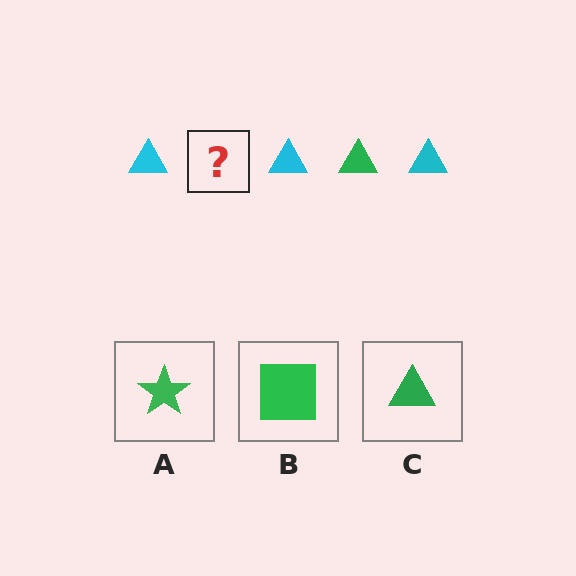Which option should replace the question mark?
Option C.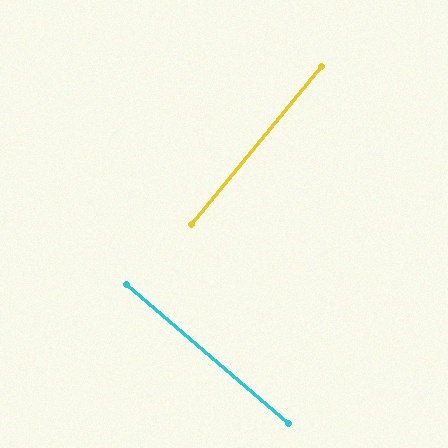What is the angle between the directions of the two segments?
Approximately 89 degrees.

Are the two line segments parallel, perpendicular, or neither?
Perpendicular — they meet at approximately 89°.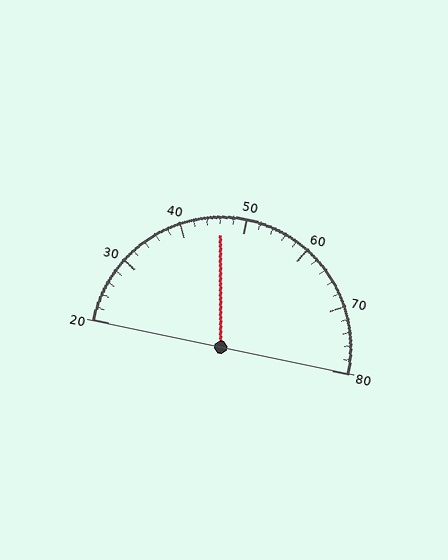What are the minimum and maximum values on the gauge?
The gauge ranges from 20 to 80.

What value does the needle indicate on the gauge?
The needle indicates approximately 46.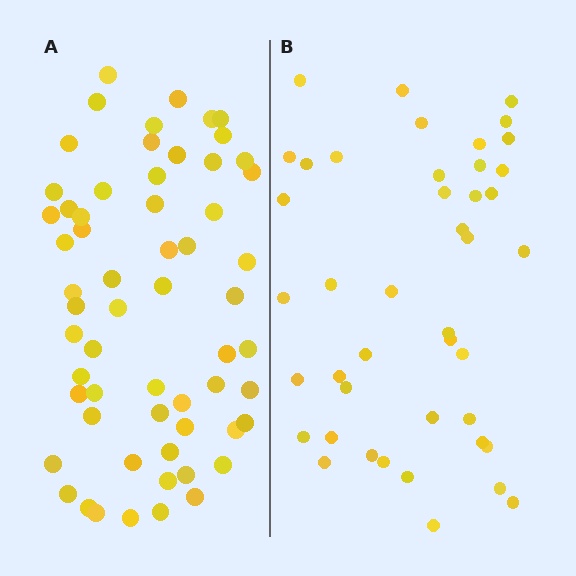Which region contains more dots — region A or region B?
Region A (the left region) has more dots.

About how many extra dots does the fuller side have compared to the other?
Region A has approximately 15 more dots than region B.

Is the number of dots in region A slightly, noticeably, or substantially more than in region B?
Region A has noticeably more, but not dramatically so. The ratio is roughly 1.4 to 1.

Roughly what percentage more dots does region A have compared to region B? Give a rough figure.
About 40% more.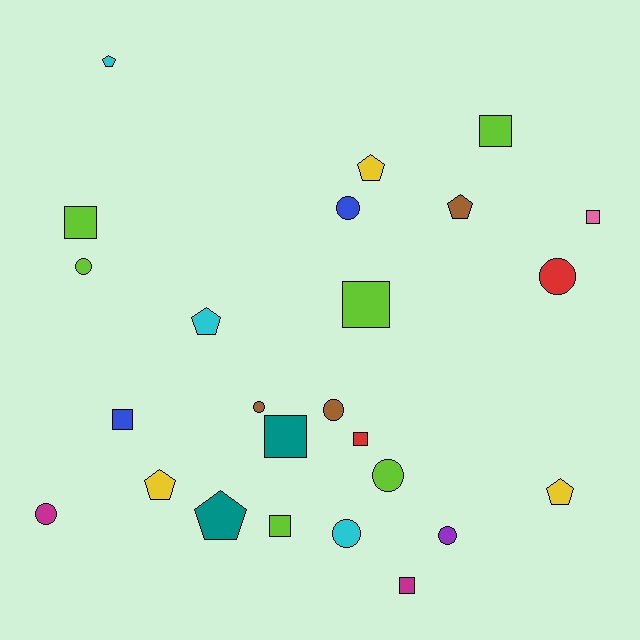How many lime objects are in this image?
There are 6 lime objects.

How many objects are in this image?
There are 25 objects.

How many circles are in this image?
There are 9 circles.